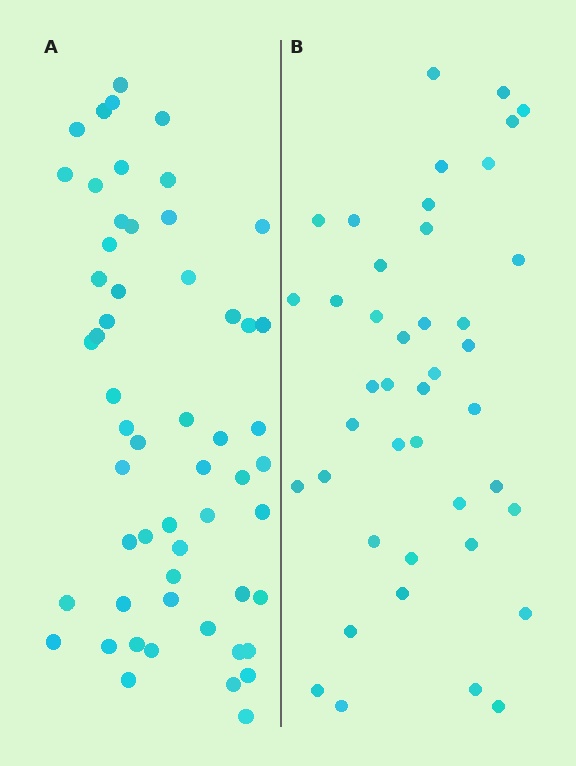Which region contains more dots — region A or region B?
Region A (the left region) has more dots.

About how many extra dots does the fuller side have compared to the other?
Region A has approximately 15 more dots than region B.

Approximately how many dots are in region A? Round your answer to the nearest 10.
About 60 dots. (The exact count is 56, which rounds to 60.)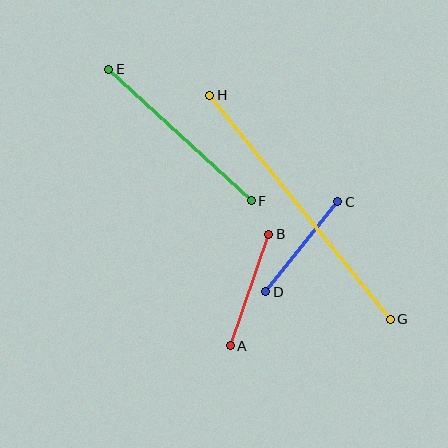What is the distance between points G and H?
The distance is approximately 288 pixels.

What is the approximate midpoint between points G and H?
The midpoint is at approximately (300, 207) pixels.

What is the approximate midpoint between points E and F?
The midpoint is at approximately (180, 135) pixels.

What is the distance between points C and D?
The distance is approximately 116 pixels.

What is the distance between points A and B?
The distance is approximately 118 pixels.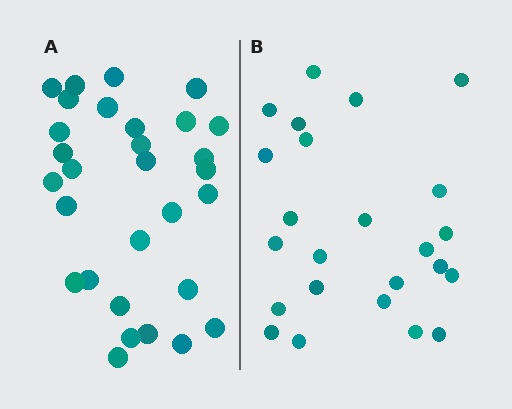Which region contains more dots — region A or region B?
Region A (the left region) has more dots.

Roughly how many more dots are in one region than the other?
Region A has about 6 more dots than region B.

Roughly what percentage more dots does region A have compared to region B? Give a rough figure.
About 25% more.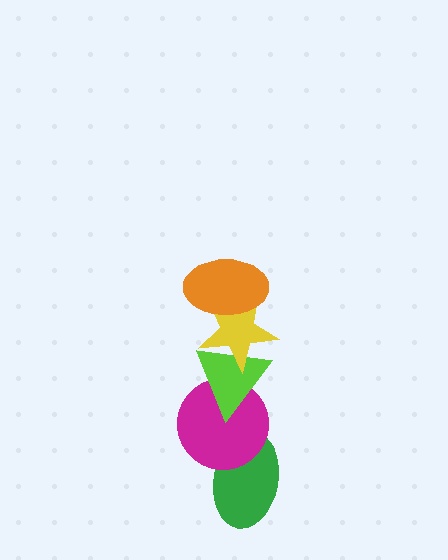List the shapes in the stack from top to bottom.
From top to bottom: the orange ellipse, the yellow star, the lime triangle, the magenta circle, the green ellipse.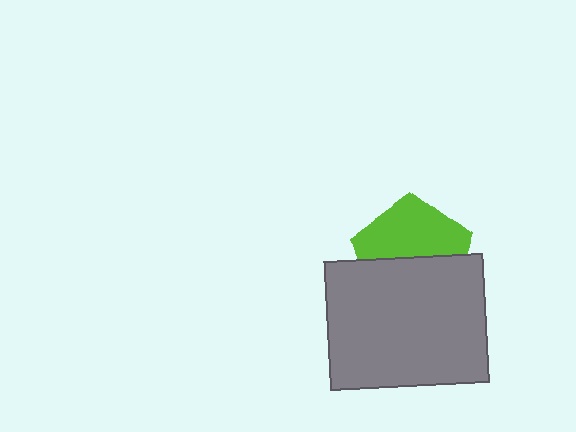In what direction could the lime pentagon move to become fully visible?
The lime pentagon could move up. That would shift it out from behind the gray rectangle entirely.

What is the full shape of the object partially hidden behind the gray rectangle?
The partially hidden object is a lime pentagon.